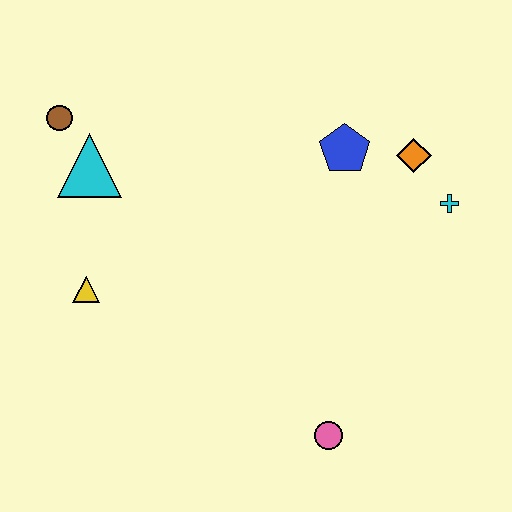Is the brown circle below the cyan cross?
No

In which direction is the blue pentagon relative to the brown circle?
The blue pentagon is to the right of the brown circle.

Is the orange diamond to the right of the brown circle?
Yes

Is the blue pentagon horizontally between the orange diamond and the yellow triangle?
Yes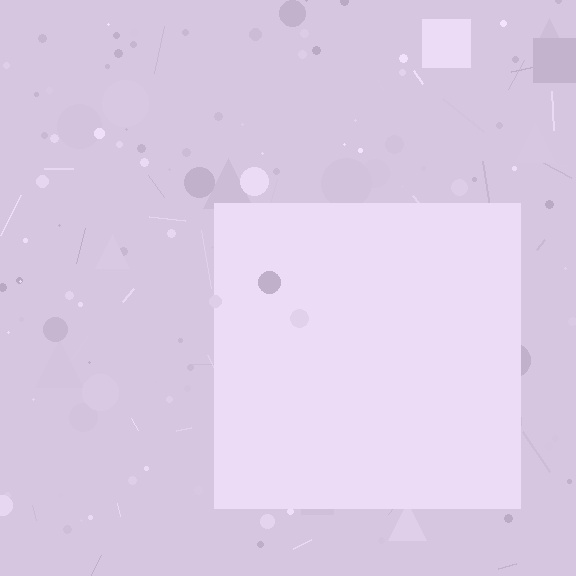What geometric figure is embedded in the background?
A square is embedded in the background.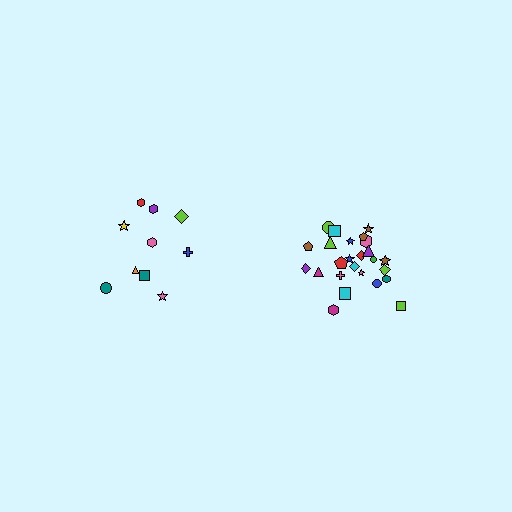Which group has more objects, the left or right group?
The right group.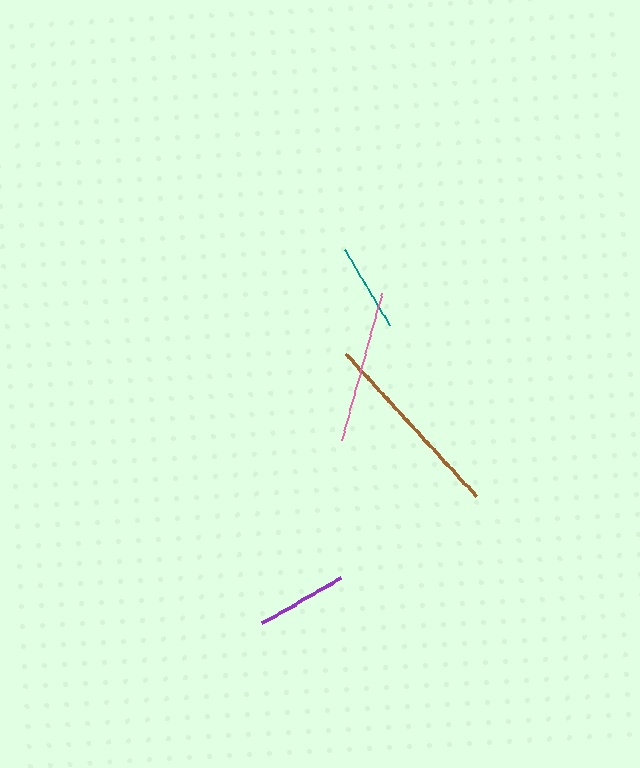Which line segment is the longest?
The brown line is the longest at approximately 192 pixels.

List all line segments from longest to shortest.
From longest to shortest: brown, pink, purple, teal.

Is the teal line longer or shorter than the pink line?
The pink line is longer than the teal line.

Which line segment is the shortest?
The teal line is the shortest at approximately 88 pixels.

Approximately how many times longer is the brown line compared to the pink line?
The brown line is approximately 1.3 times the length of the pink line.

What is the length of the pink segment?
The pink segment is approximately 153 pixels long.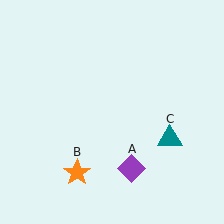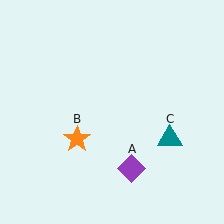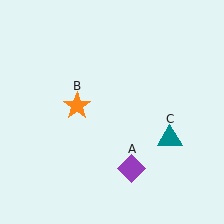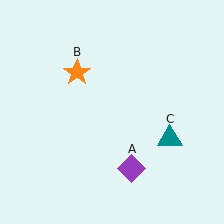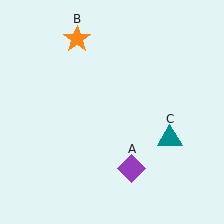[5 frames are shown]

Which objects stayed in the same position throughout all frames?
Purple diamond (object A) and teal triangle (object C) remained stationary.